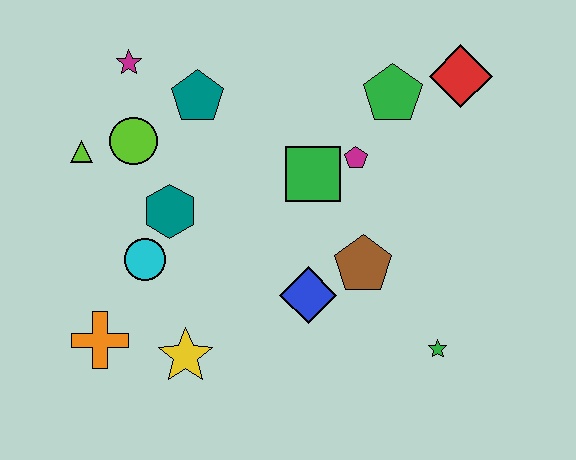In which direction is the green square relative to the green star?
The green square is above the green star.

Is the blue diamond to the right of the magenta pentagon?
No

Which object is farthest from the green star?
The magenta star is farthest from the green star.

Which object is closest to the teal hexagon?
The cyan circle is closest to the teal hexagon.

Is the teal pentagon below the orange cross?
No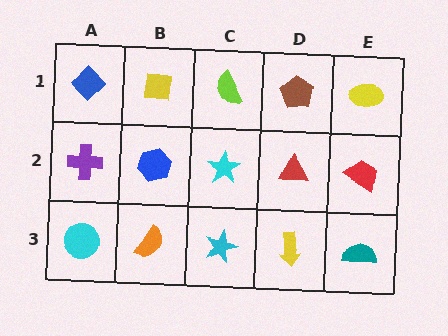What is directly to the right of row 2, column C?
A red triangle.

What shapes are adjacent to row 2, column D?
A brown pentagon (row 1, column D), a yellow arrow (row 3, column D), a cyan star (row 2, column C), a red trapezoid (row 2, column E).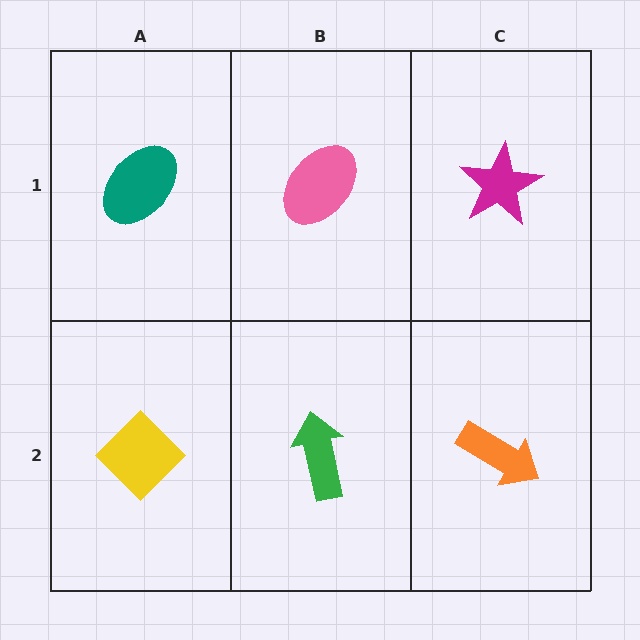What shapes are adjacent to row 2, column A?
A teal ellipse (row 1, column A), a green arrow (row 2, column B).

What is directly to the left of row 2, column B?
A yellow diamond.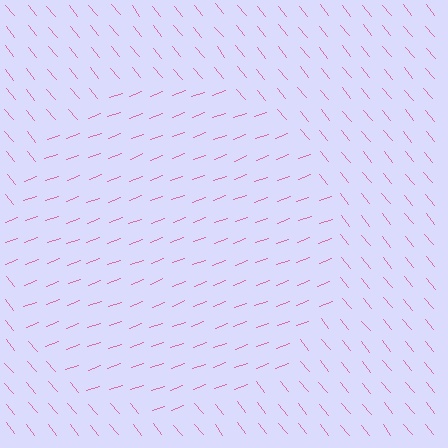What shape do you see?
I see a circle.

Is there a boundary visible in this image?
Yes, there is a texture boundary formed by a change in line orientation.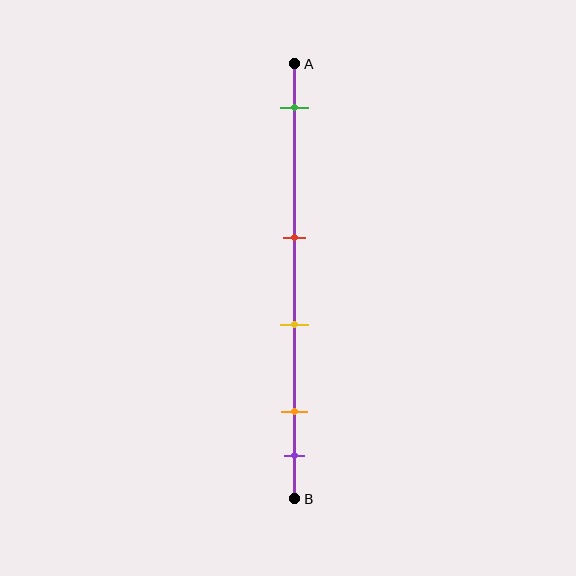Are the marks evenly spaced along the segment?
No, the marks are not evenly spaced.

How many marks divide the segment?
There are 5 marks dividing the segment.